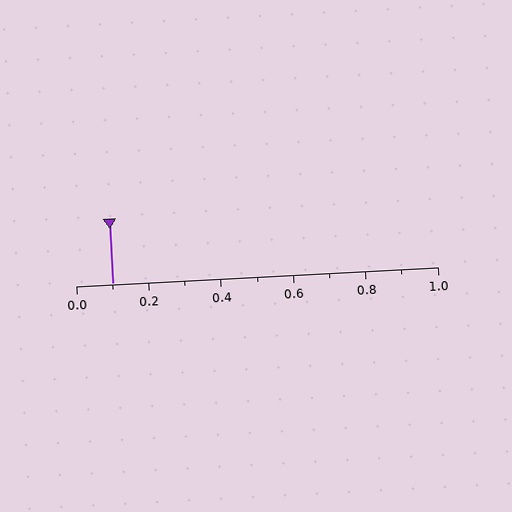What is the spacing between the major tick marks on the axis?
The major ticks are spaced 0.2 apart.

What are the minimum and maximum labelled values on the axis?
The axis runs from 0.0 to 1.0.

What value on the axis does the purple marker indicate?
The marker indicates approximately 0.1.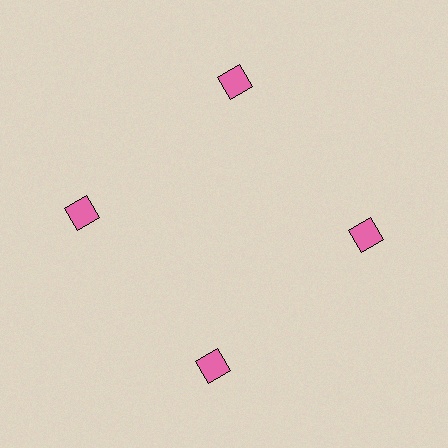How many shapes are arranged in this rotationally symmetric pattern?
There are 4 shapes, arranged in 4 groups of 1.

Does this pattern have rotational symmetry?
Yes, this pattern has 4-fold rotational symmetry. It looks the same after rotating 90 degrees around the center.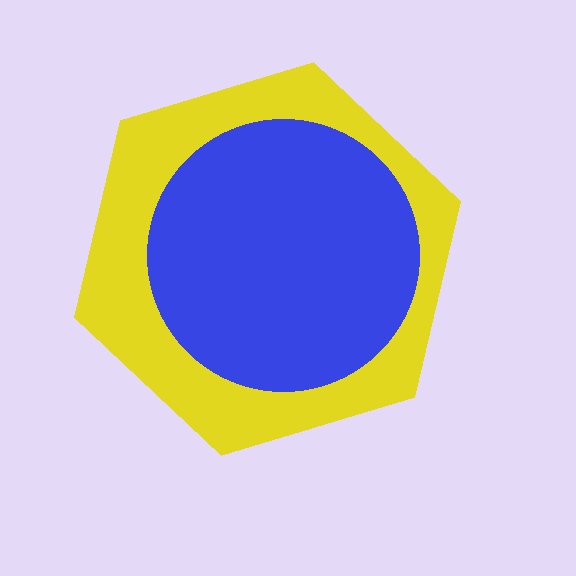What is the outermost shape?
The yellow hexagon.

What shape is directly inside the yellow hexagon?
The blue circle.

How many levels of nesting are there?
2.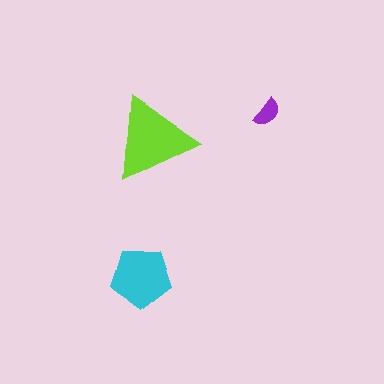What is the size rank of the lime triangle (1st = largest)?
1st.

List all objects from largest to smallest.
The lime triangle, the cyan pentagon, the purple semicircle.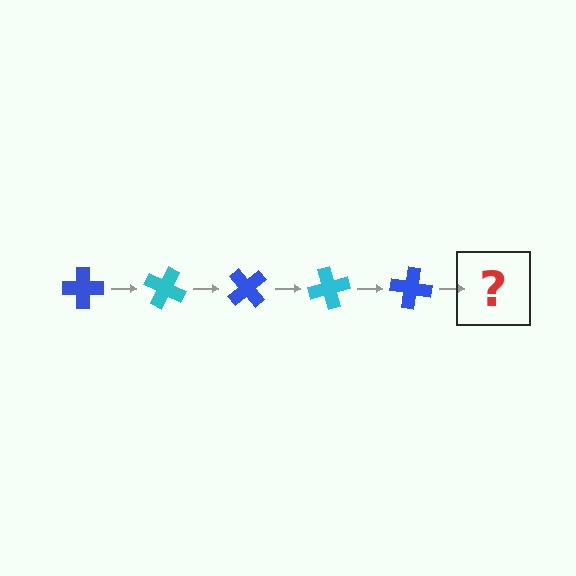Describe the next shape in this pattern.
It should be a cyan cross, rotated 125 degrees from the start.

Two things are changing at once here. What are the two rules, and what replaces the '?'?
The two rules are that it rotates 25 degrees each step and the color cycles through blue and cyan. The '?' should be a cyan cross, rotated 125 degrees from the start.